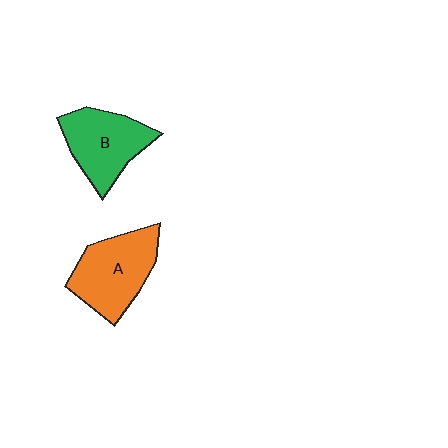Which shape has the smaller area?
Shape B (green).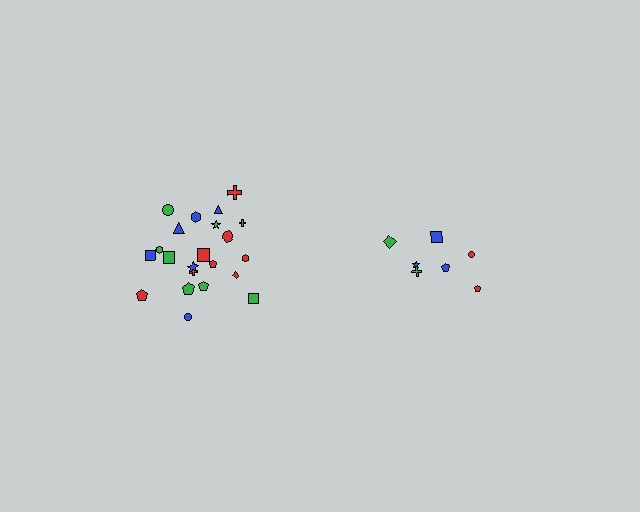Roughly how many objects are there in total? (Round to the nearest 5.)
Roughly 30 objects in total.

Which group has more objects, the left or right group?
The left group.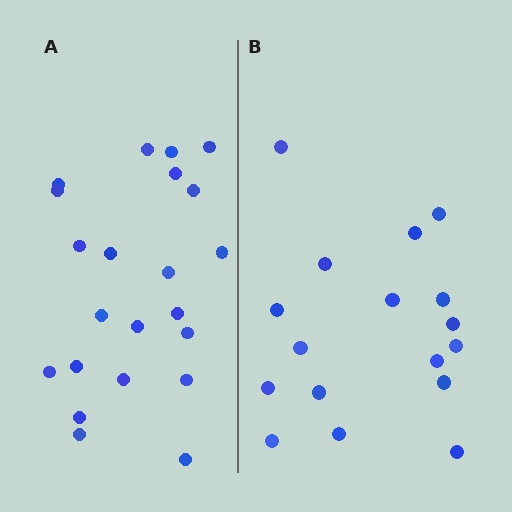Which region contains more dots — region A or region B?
Region A (the left region) has more dots.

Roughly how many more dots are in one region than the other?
Region A has about 5 more dots than region B.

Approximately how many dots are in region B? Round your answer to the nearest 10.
About 20 dots. (The exact count is 17, which rounds to 20.)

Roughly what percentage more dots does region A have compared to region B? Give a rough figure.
About 30% more.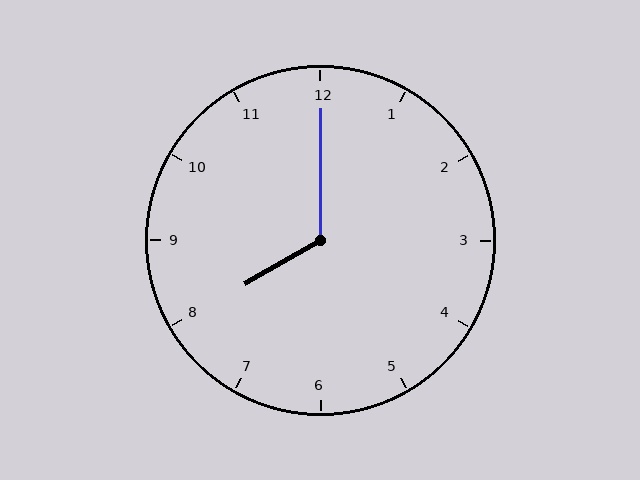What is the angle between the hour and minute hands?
Approximately 120 degrees.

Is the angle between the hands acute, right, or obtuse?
It is obtuse.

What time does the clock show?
8:00.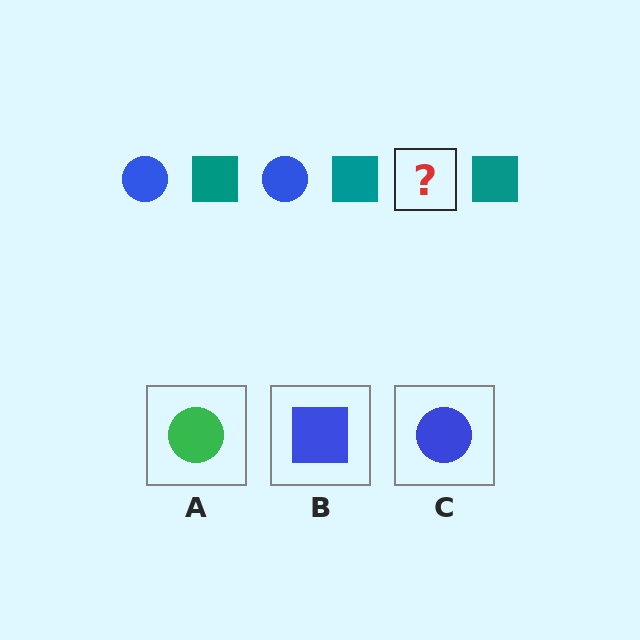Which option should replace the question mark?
Option C.